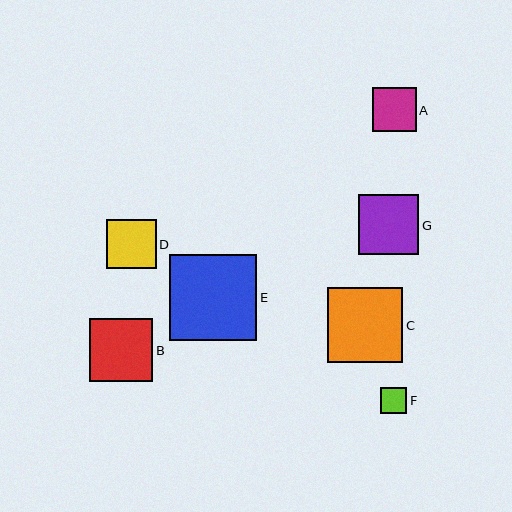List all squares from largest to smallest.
From largest to smallest: E, C, B, G, D, A, F.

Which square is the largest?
Square E is the largest with a size of approximately 87 pixels.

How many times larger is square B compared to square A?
Square B is approximately 1.4 times the size of square A.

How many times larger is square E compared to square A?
Square E is approximately 2.0 times the size of square A.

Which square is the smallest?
Square F is the smallest with a size of approximately 26 pixels.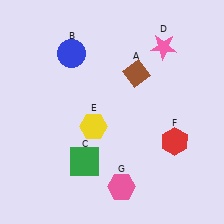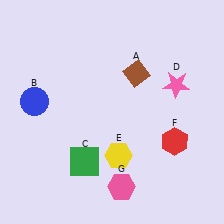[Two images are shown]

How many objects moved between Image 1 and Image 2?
3 objects moved between the two images.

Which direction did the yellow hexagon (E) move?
The yellow hexagon (E) moved down.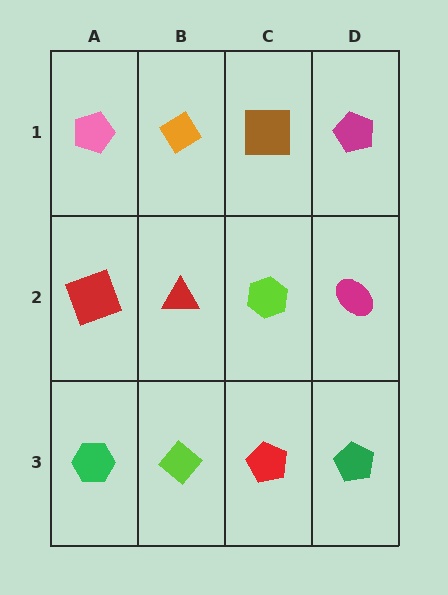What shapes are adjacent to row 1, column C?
A lime hexagon (row 2, column C), an orange diamond (row 1, column B), a magenta pentagon (row 1, column D).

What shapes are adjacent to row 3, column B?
A red triangle (row 2, column B), a green hexagon (row 3, column A), a red pentagon (row 3, column C).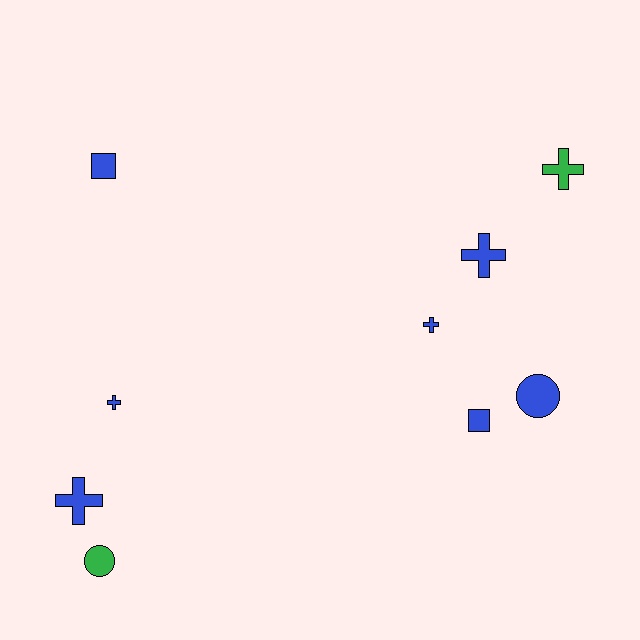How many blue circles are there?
There is 1 blue circle.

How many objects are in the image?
There are 9 objects.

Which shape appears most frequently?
Cross, with 5 objects.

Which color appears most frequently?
Blue, with 7 objects.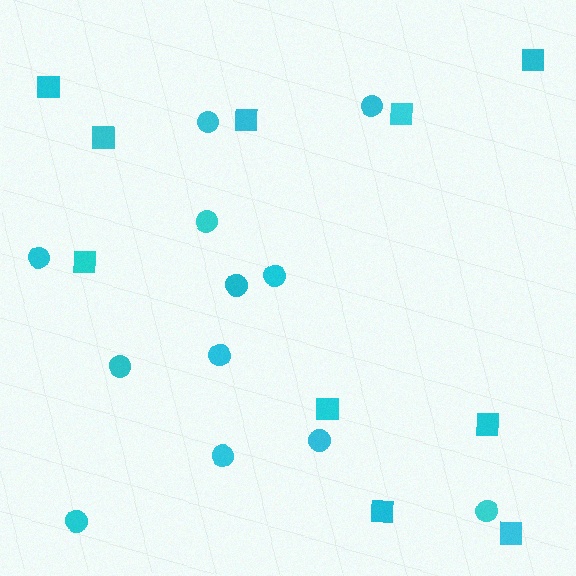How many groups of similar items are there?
There are 2 groups: one group of circles (12) and one group of squares (10).